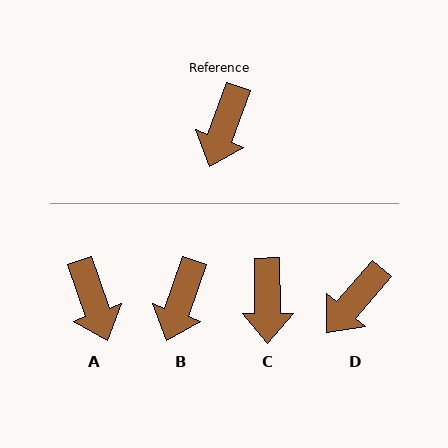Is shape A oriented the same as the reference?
No, it is off by about 40 degrees.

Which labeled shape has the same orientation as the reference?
B.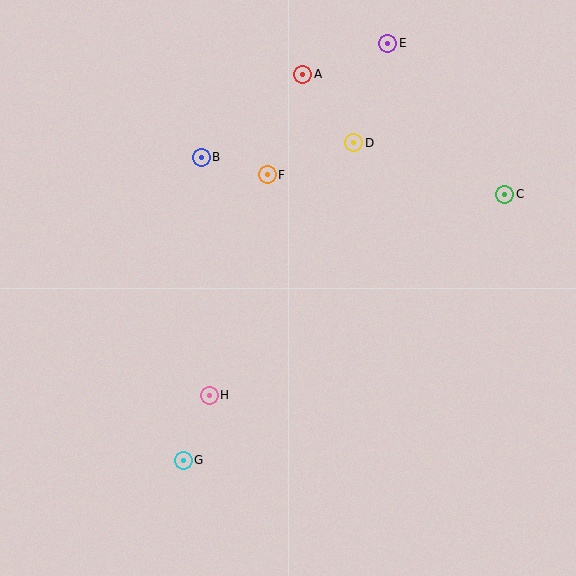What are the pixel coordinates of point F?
Point F is at (267, 175).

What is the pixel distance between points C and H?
The distance between C and H is 357 pixels.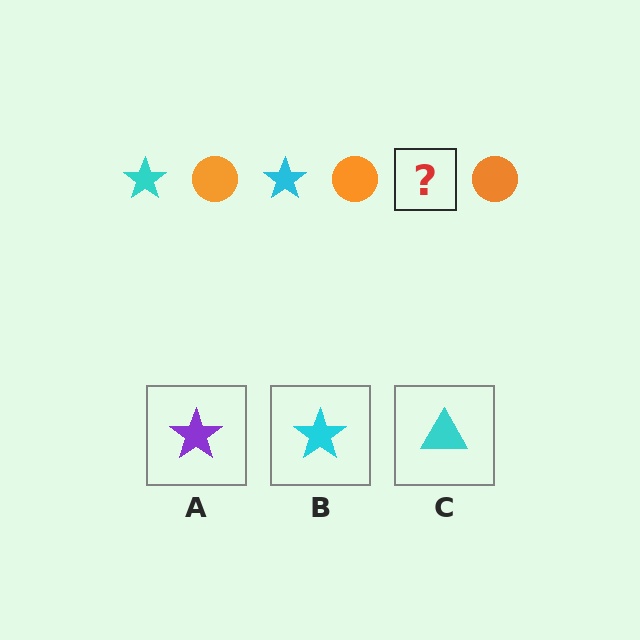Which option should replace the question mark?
Option B.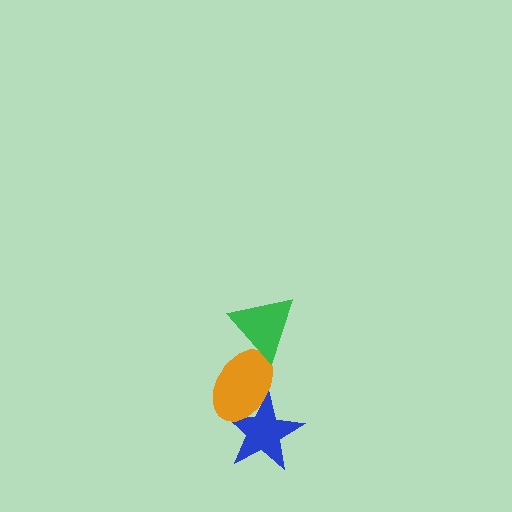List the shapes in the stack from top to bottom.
From top to bottom: the green triangle, the orange ellipse, the blue star.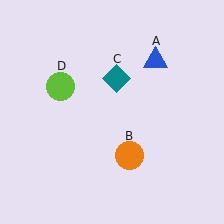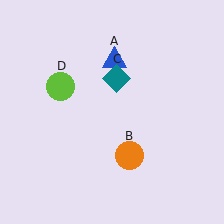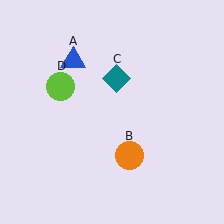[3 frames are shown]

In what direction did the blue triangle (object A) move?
The blue triangle (object A) moved left.